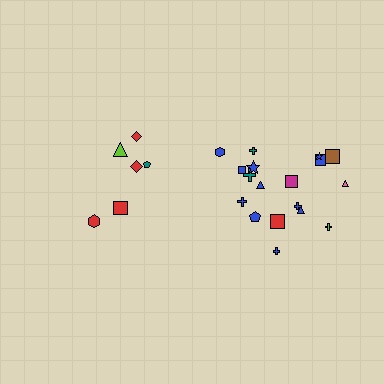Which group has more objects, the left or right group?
The right group.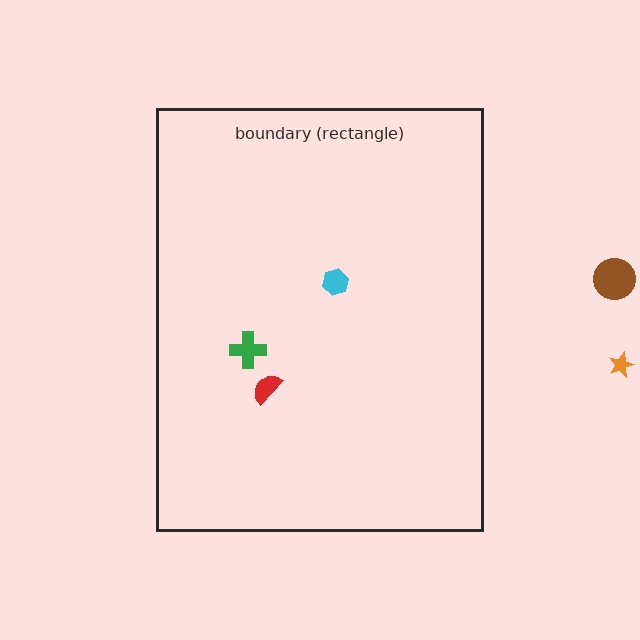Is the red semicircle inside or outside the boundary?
Inside.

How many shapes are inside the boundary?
3 inside, 2 outside.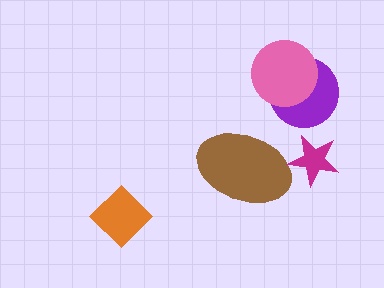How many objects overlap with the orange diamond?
0 objects overlap with the orange diamond.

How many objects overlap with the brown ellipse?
0 objects overlap with the brown ellipse.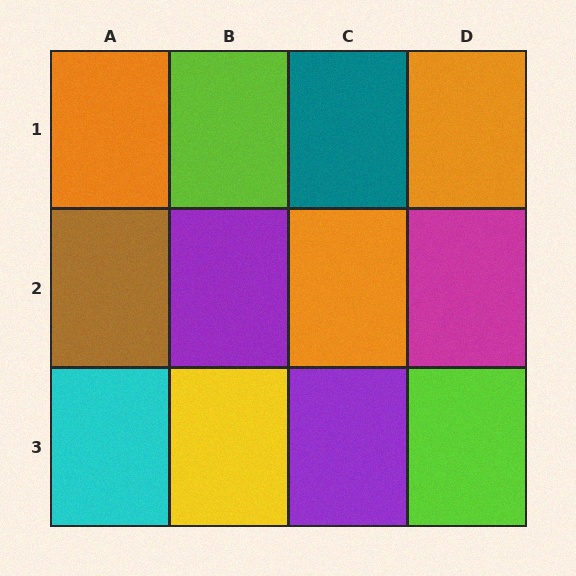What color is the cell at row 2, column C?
Orange.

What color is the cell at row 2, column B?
Purple.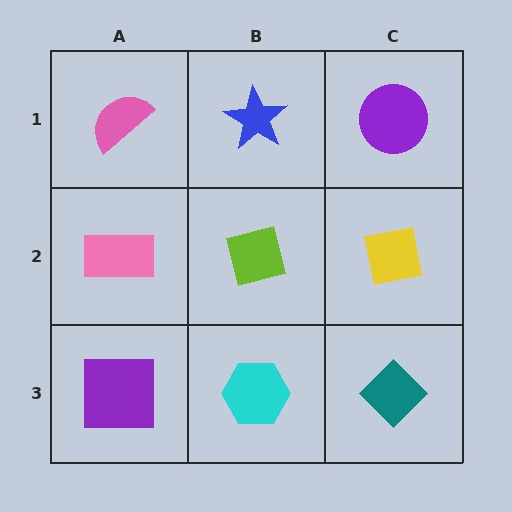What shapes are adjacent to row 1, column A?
A pink rectangle (row 2, column A), a blue star (row 1, column B).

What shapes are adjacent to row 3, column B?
A lime square (row 2, column B), a purple square (row 3, column A), a teal diamond (row 3, column C).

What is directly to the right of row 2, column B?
A yellow square.